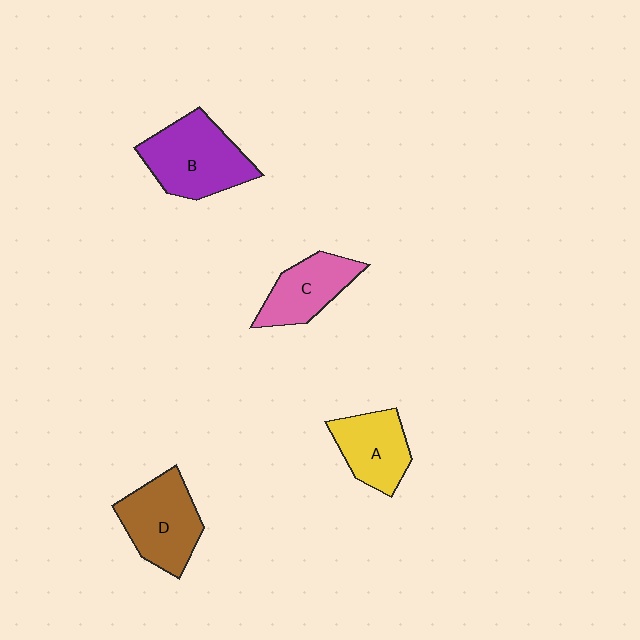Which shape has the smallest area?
Shape C (pink).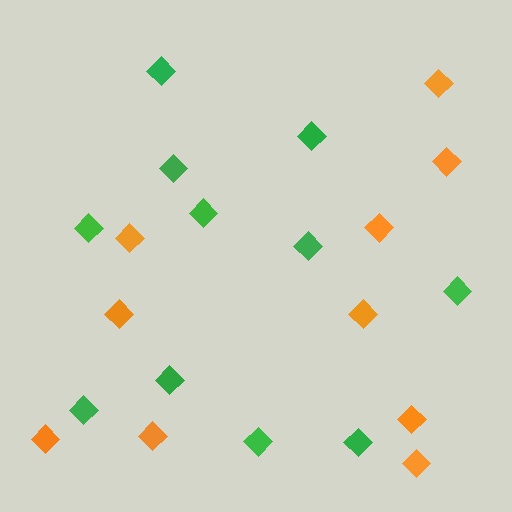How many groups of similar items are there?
There are 2 groups: one group of orange diamonds (10) and one group of green diamonds (11).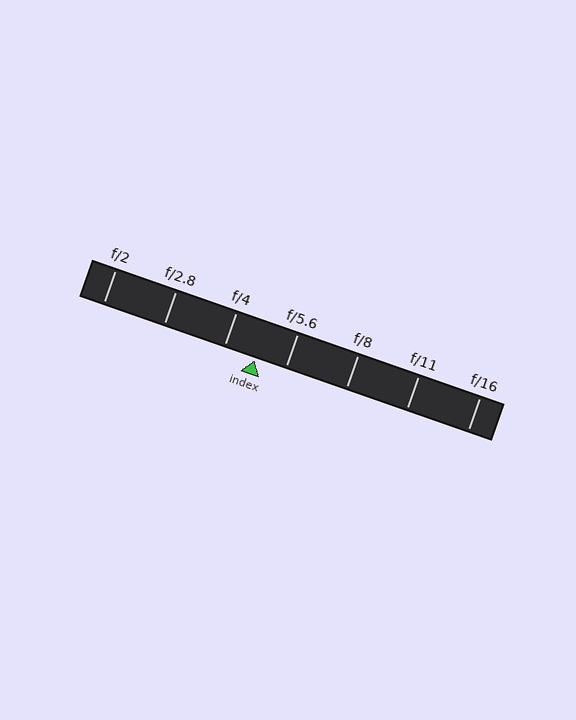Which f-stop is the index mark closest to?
The index mark is closest to f/5.6.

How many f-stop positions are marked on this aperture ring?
There are 7 f-stop positions marked.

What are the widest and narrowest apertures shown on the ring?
The widest aperture shown is f/2 and the narrowest is f/16.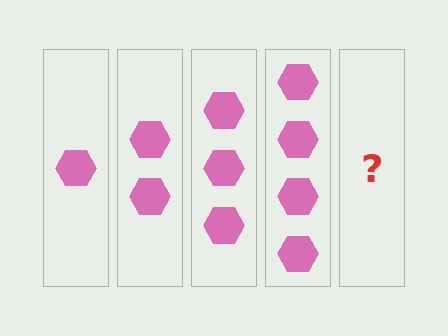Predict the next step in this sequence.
The next step is 5 hexagons.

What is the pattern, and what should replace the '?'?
The pattern is that each step adds one more hexagon. The '?' should be 5 hexagons.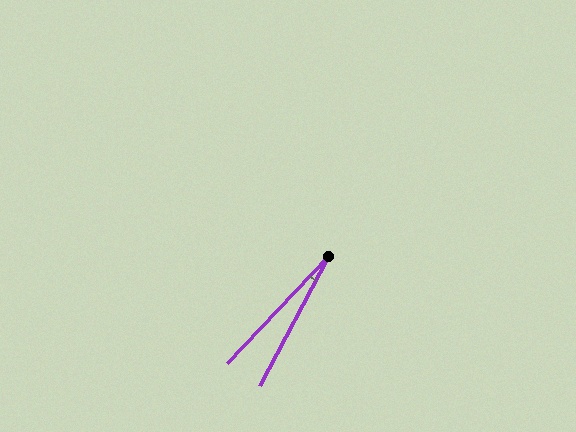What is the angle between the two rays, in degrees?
Approximately 16 degrees.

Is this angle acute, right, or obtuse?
It is acute.